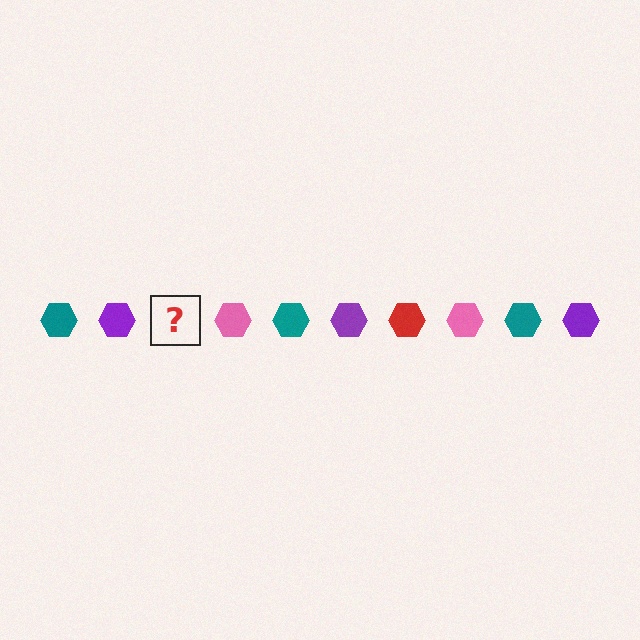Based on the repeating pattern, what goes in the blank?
The blank should be a red hexagon.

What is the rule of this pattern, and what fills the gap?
The rule is that the pattern cycles through teal, purple, red, pink hexagons. The gap should be filled with a red hexagon.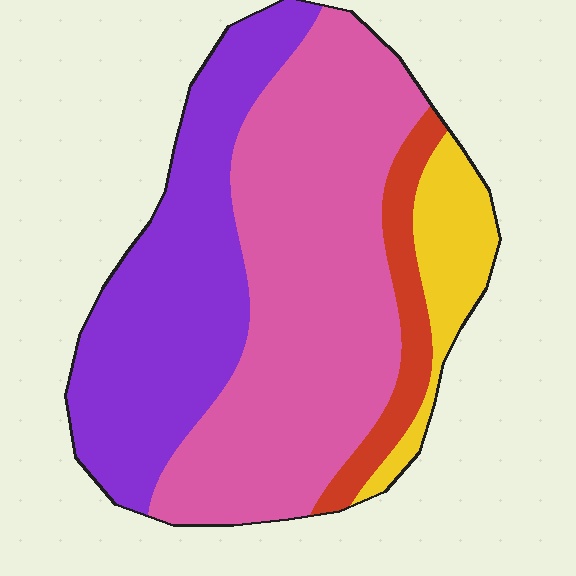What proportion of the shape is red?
Red covers about 10% of the shape.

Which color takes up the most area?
Pink, at roughly 50%.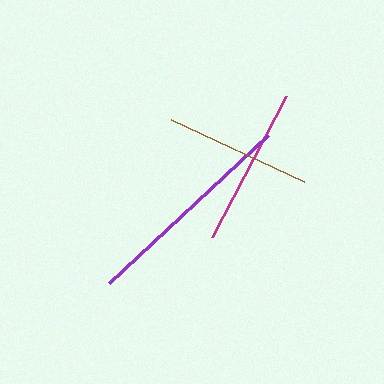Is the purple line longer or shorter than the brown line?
The purple line is longer than the brown line.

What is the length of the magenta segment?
The magenta segment is approximately 159 pixels long.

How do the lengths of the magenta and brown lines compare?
The magenta and brown lines are approximately the same length.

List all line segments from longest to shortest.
From longest to shortest: purple, magenta, brown.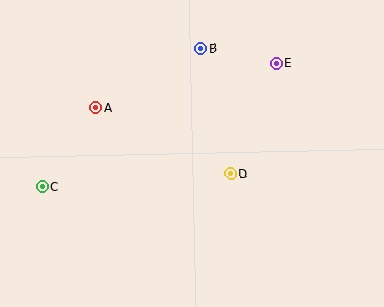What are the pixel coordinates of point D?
Point D is at (230, 174).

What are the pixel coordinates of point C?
Point C is at (42, 187).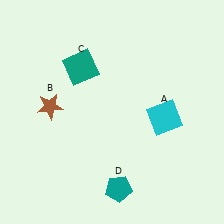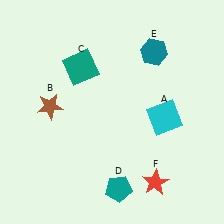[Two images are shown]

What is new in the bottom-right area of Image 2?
A red star (F) was added in the bottom-right area of Image 2.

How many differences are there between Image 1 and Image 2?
There are 2 differences between the two images.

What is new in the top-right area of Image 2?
A teal hexagon (E) was added in the top-right area of Image 2.